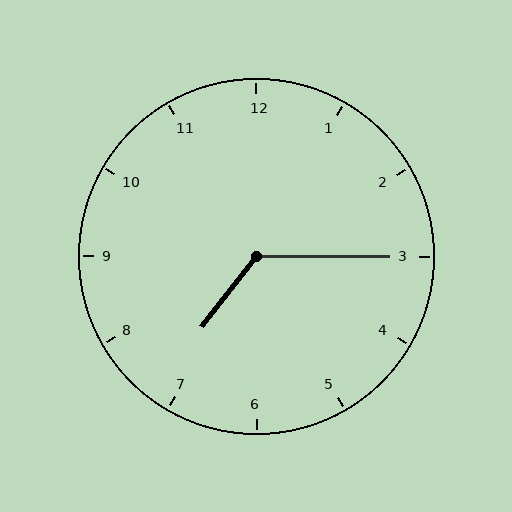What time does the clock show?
7:15.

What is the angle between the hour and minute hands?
Approximately 128 degrees.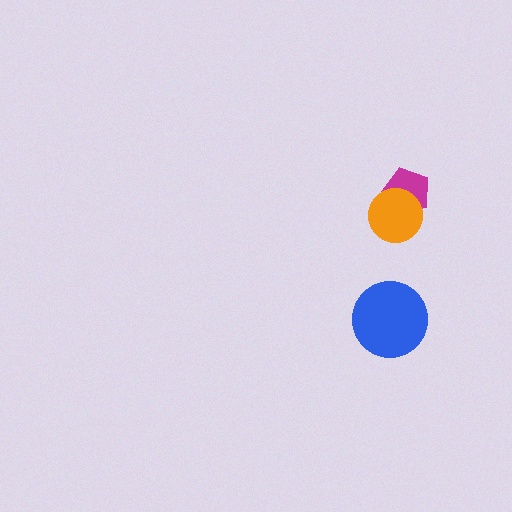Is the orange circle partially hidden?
No, no other shape covers it.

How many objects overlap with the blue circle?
0 objects overlap with the blue circle.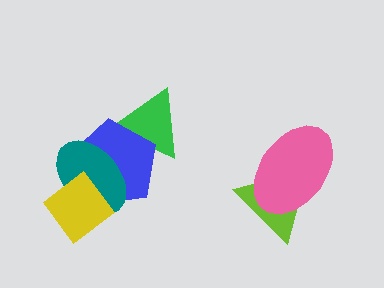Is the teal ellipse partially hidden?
Yes, it is partially covered by another shape.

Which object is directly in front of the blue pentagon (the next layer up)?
The teal ellipse is directly in front of the blue pentagon.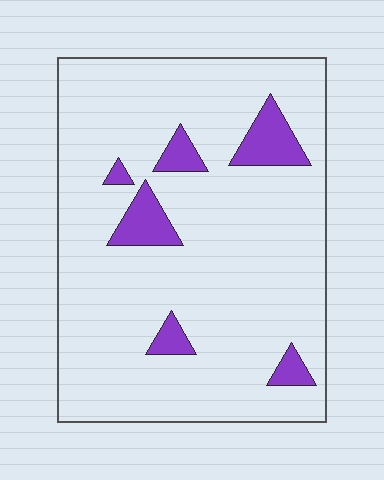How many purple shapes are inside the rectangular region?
6.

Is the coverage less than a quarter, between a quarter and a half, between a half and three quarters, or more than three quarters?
Less than a quarter.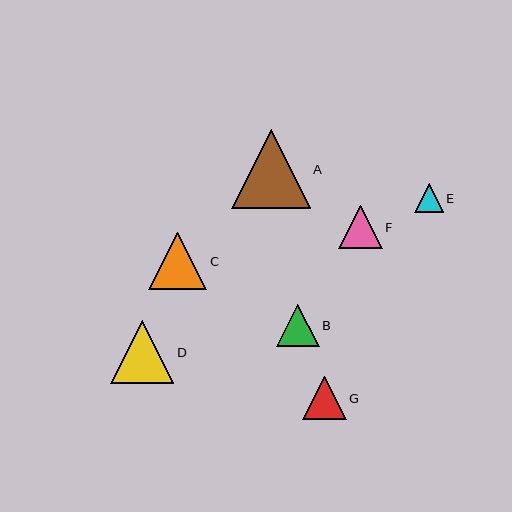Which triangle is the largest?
Triangle A is the largest with a size of approximately 78 pixels.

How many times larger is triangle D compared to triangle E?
Triangle D is approximately 2.2 times the size of triangle E.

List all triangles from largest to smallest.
From largest to smallest: A, D, C, F, G, B, E.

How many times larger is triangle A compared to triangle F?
Triangle A is approximately 1.8 times the size of triangle F.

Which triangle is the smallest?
Triangle E is the smallest with a size of approximately 29 pixels.